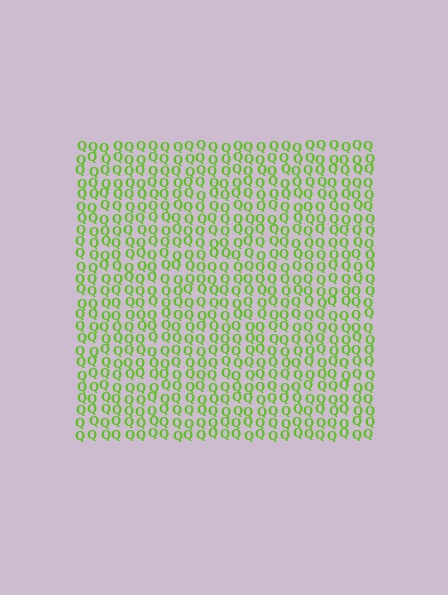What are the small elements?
The small elements are letter Q's.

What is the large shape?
The large shape is a square.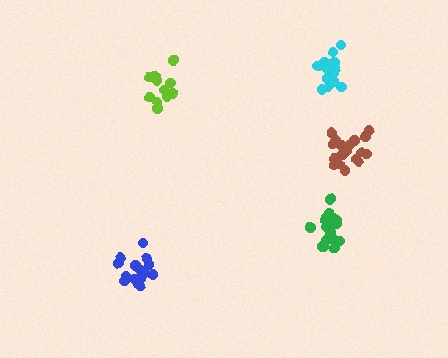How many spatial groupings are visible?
There are 5 spatial groupings.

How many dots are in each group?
Group 1: 18 dots, Group 2: 17 dots, Group 3: 15 dots, Group 4: 17 dots, Group 5: 12 dots (79 total).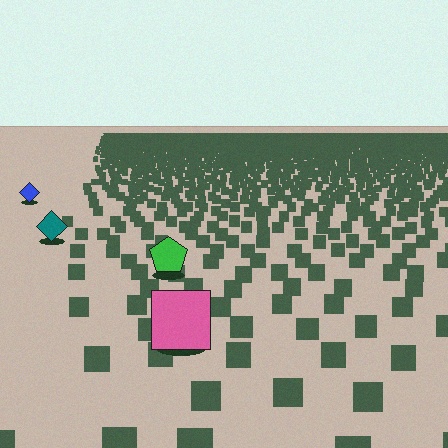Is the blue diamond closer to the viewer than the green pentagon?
No. The green pentagon is closer — you can tell from the texture gradient: the ground texture is coarser near it.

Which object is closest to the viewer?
The pink square is closest. The texture marks near it are larger and more spread out.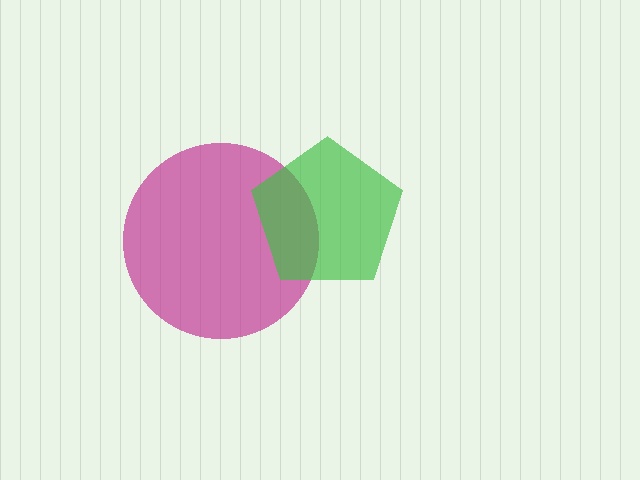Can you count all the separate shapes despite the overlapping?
Yes, there are 2 separate shapes.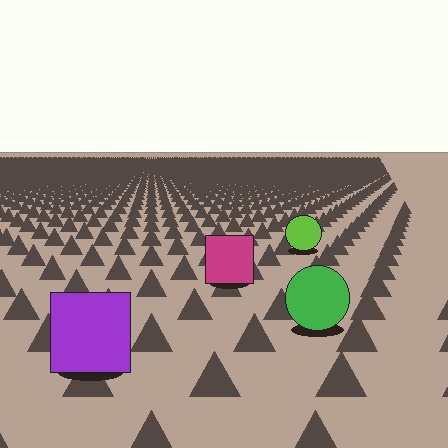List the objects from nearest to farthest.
From nearest to farthest: the purple square, the green circle, the magenta square, the lime circle.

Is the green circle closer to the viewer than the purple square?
No. The purple square is closer — you can tell from the texture gradient: the ground texture is coarser near it.